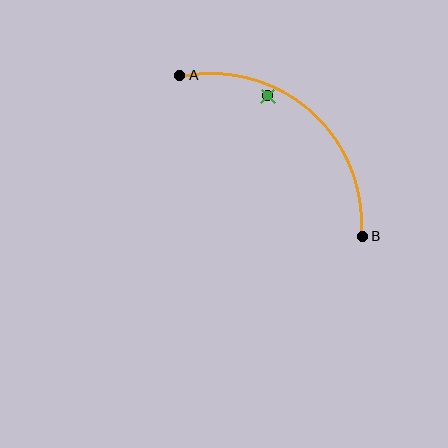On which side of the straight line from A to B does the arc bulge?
The arc bulges above and to the right of the straight line connecting A and B.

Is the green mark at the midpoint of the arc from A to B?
No — the green mark does not lie on the arc at all. It sits slightly inside the curve.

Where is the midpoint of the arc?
The arc midpoint is the point on the curve farthest from the straight line joining A and B. It sits above and to the right of that line.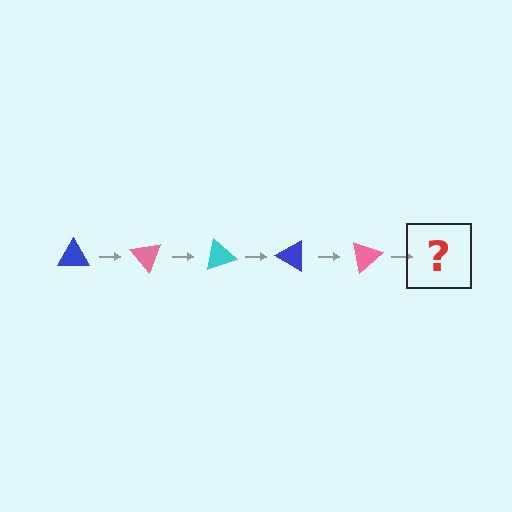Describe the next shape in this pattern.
It should be a cyan triangle, rotated 250 degrees from the start.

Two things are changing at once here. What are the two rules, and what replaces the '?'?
The two rules are that it rotates 50 degrees each step and the color cycles through blue, pink, and cyan. The '?' should be a cyan triangle, rotated 250 degrees from the start.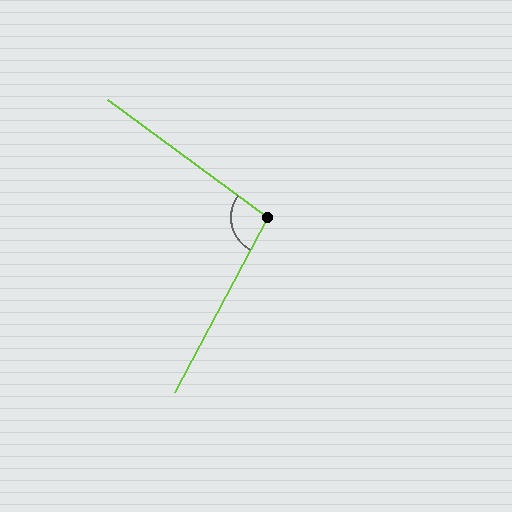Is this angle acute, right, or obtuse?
It is obtuse.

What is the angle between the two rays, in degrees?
Approximately 99 degrees.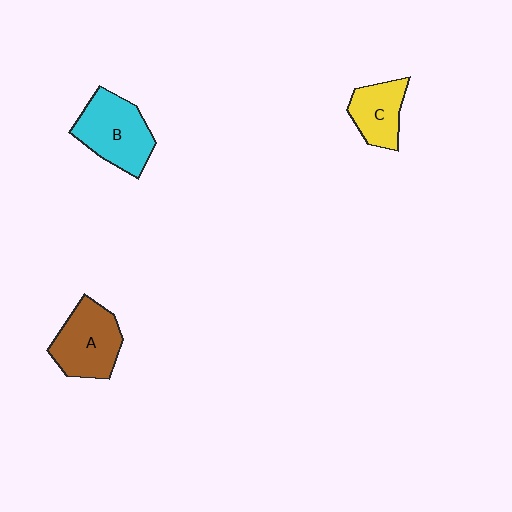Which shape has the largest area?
Shape B (cyan).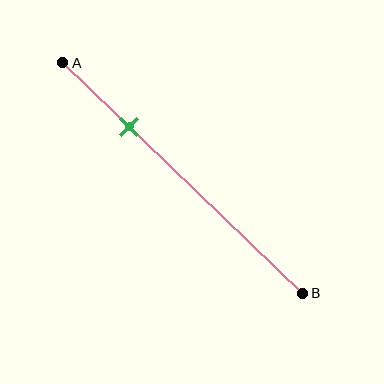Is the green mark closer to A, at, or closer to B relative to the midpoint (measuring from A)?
The green mark is closer to point A than the midpoint of segment AB.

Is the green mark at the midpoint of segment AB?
No, the mark is at about 30% from A, not at the 50% midpoint.